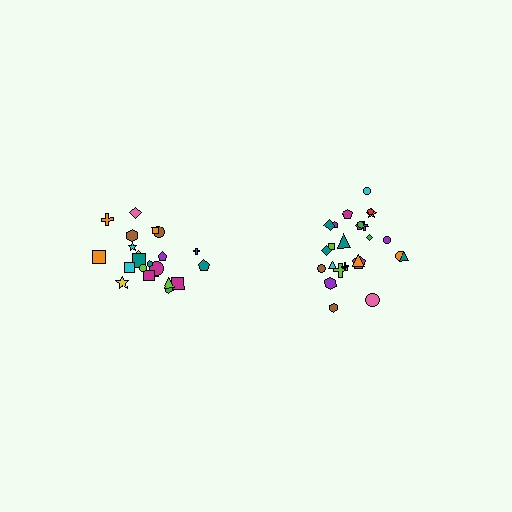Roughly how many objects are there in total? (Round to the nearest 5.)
Roughly 45 objects in total.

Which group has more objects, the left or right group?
The right group.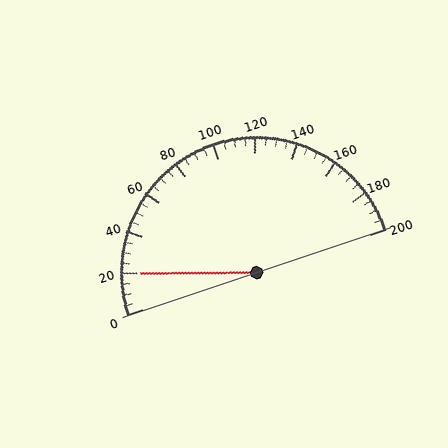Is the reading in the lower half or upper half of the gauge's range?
The reading is in the lower half of the range (0 to 200).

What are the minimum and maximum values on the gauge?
The gauge ranges from 0 to 200.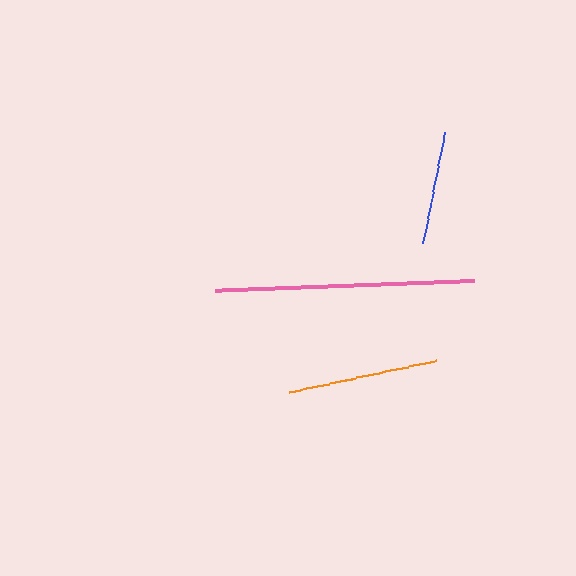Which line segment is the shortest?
The blue line is the shortest at approximately 113 pixels.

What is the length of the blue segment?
The blue segment is approximately 113 pixels long.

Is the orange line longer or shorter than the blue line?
The orange line is longer than the blue line.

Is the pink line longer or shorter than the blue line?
The pink line is longer than the blue line.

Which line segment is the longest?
The pink line is the longest at approximately 259 pixels.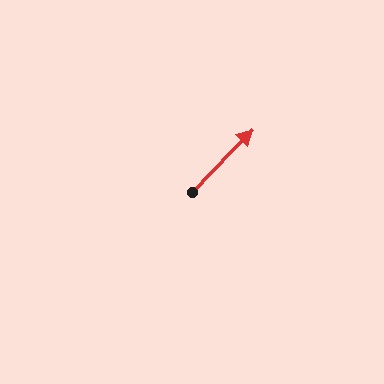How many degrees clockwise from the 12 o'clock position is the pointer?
Approximately 44 degrees.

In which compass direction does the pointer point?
Northeast.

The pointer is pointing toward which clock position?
Roughly 1 o'clock.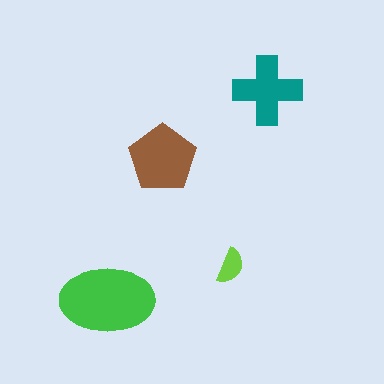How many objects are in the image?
There are 4 objects in the image.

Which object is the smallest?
The lime semicircle.